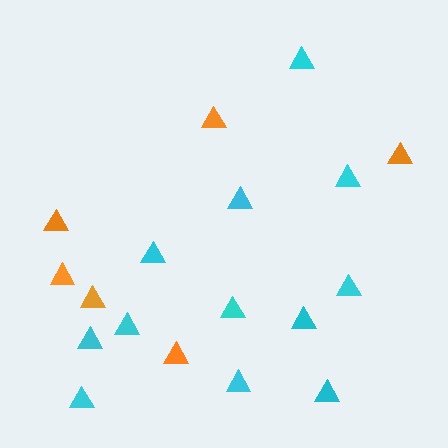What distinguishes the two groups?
There are 2 groups: one group of cyan triangles (12) and one group of orange triangles (6).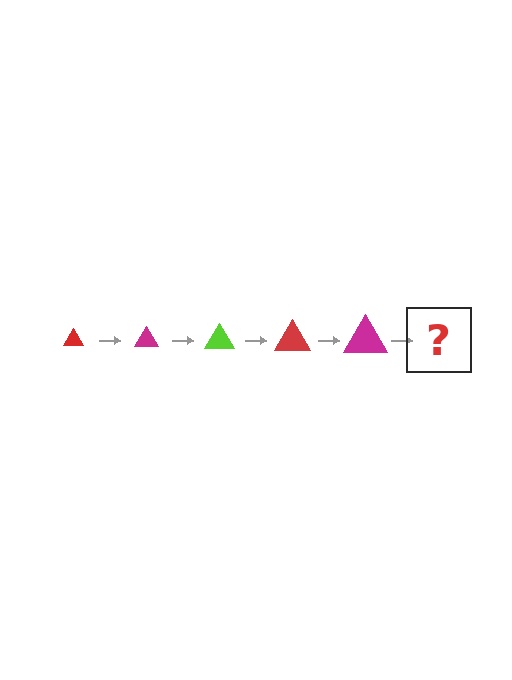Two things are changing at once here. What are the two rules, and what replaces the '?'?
The two rules are that the triangle grows larger each step and the color cycles through red, magenta, and lime. The '?' should be a lime triangle, larger than the previous one.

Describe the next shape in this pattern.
It should be a lime triangle, larger than the previous one.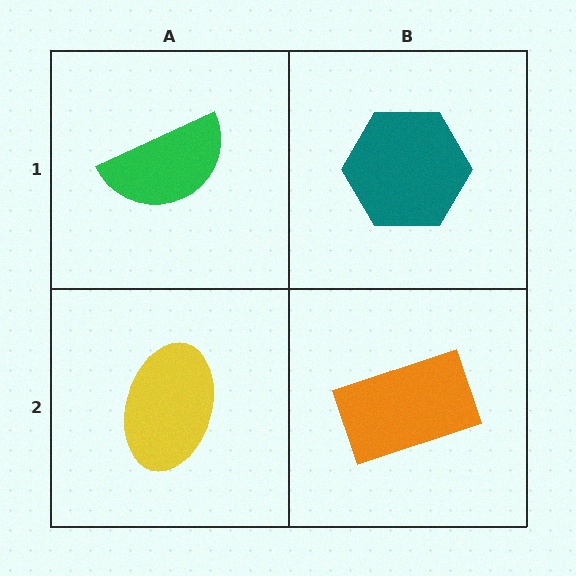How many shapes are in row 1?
2 shapes.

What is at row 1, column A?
A green semicircle.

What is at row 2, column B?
An orange rectangle.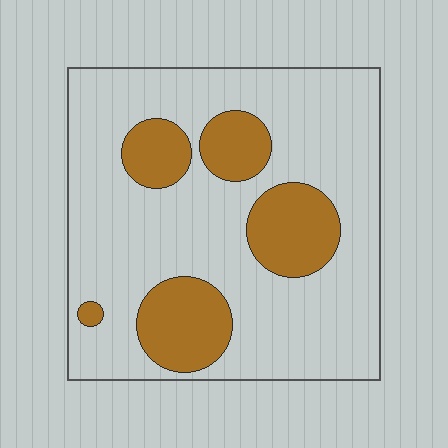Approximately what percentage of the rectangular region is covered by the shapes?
Approximately 25%.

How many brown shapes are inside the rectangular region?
5.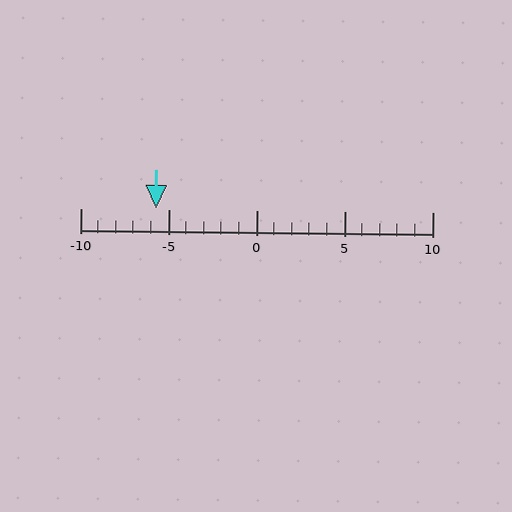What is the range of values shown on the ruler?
The ruler shows values from -10 to 10.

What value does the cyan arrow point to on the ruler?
The cyan arrow points to approximately -6.